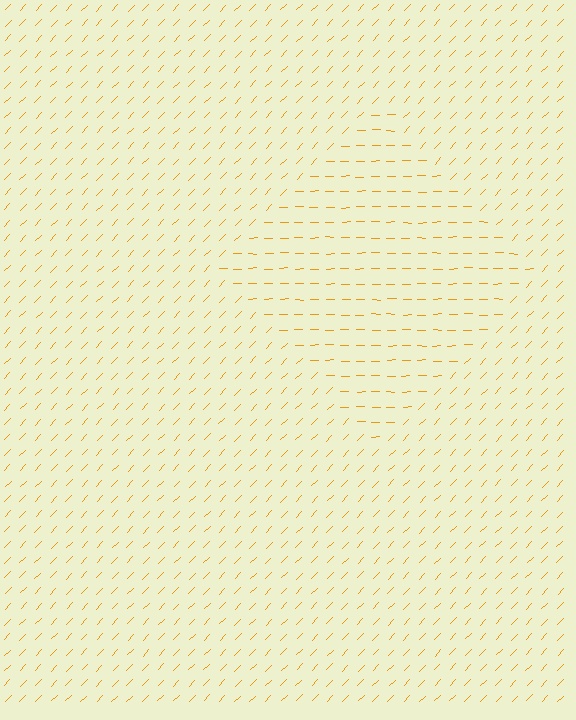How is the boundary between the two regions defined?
The boundary is defined purely by a change in line orientation (approximately 45 degrees difference). All lines are the same color and thickness.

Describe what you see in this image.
The image is filled with small orange line segments. A diamond region in the image has lines oriented differently from the surrounding lines, creating a visible texture boundary.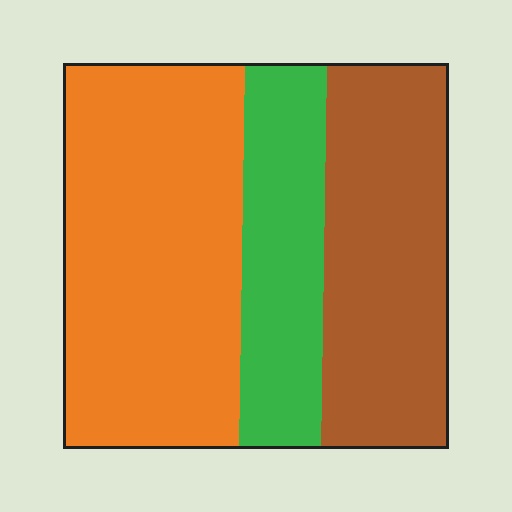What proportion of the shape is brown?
Brown covers about 30% of the shape.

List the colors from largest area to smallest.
From largest to smallest: orange, brown, green.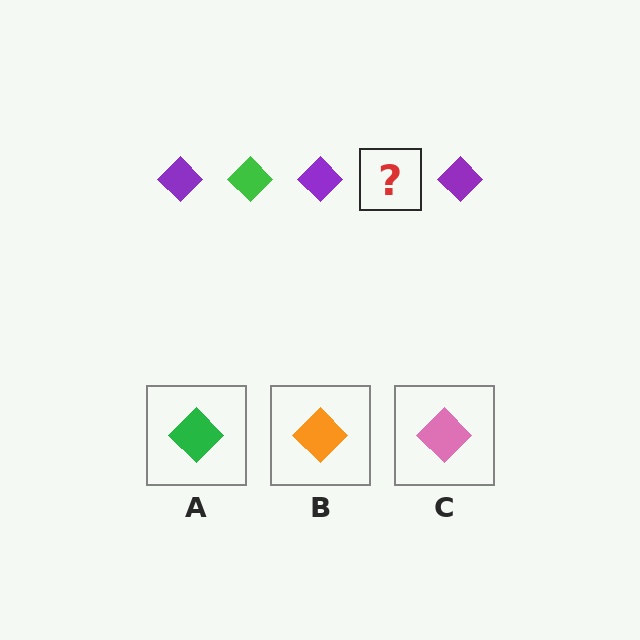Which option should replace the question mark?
Option A.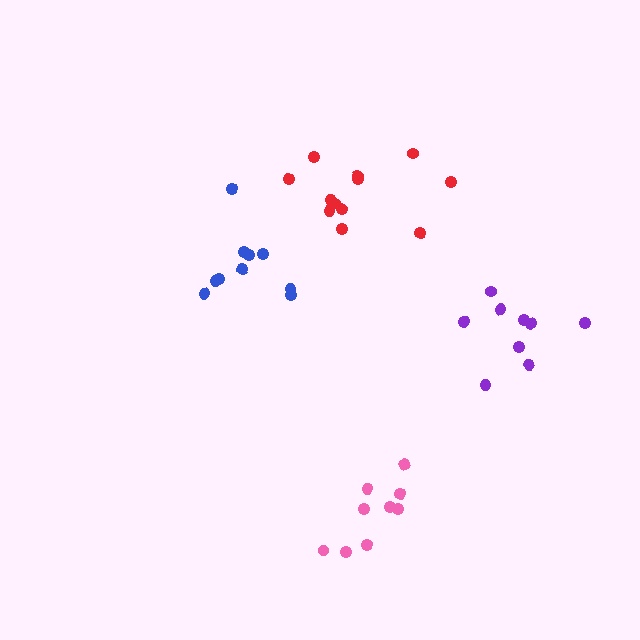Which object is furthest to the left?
The blue cluster is leftmost.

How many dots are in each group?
Group 1: 9 dots, Group 2: 12 dots, Group 3: 9 dots, Group 4: 10 dots (40 total).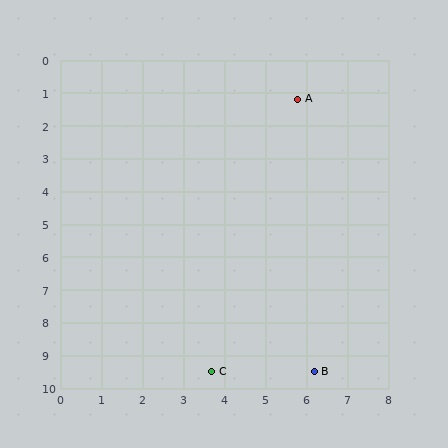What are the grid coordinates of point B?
Point B is at approximately (6.2, 9.5).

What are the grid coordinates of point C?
Point C is at approximately (3.7, 9.5).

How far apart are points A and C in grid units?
Points A and C are about 8.6 grid units apart.